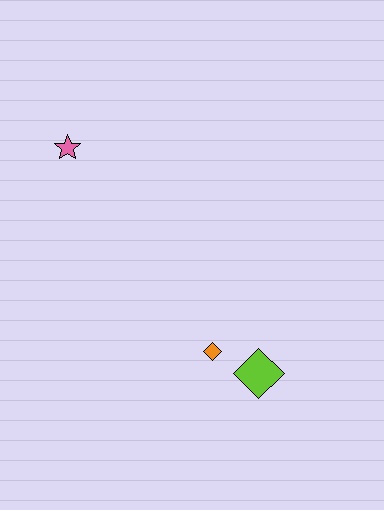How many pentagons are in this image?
There are no pentagons.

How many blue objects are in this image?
There are no blue objects.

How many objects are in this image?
There are 3 objects.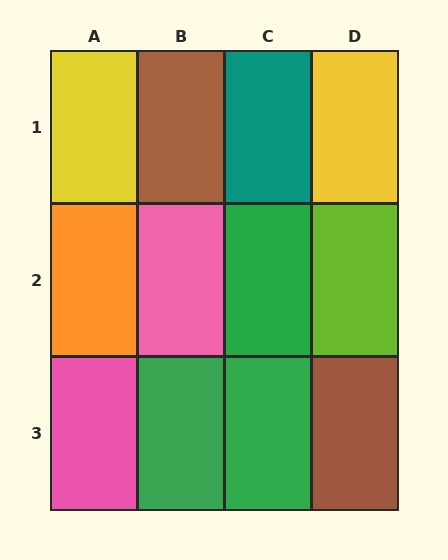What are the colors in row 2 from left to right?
Orange, pink, green, lime.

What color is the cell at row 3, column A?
Pink.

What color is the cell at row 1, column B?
Brown.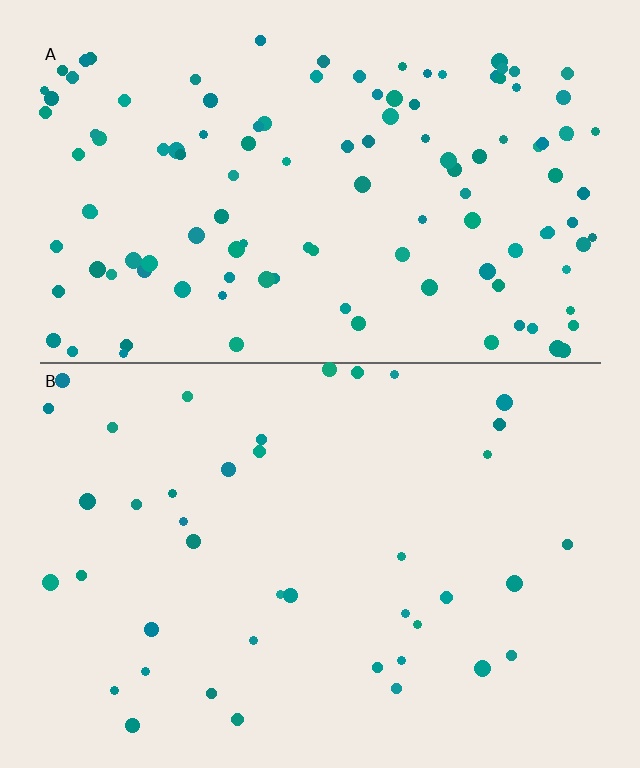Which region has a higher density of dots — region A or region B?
A (the top).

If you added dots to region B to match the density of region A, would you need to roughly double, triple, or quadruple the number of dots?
Approximately triple.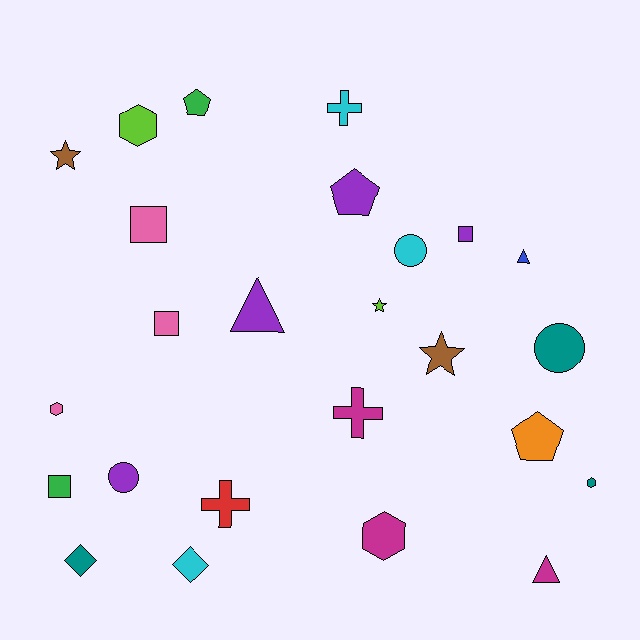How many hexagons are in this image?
There are 4 hexagons.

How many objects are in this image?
There are 25 objects.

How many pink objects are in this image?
There are 3 pink objects.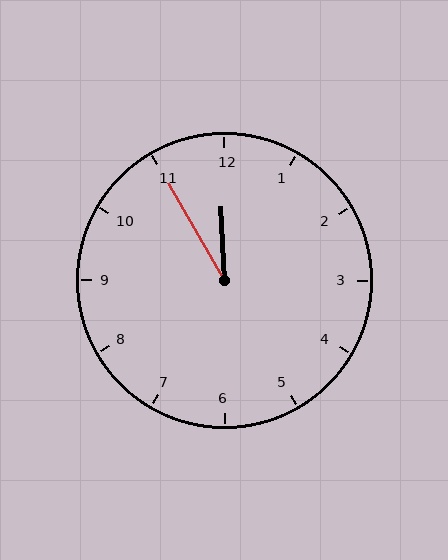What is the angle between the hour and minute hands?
Approximately 28 degrees.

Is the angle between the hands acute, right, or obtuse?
It is acute.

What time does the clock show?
11:55.